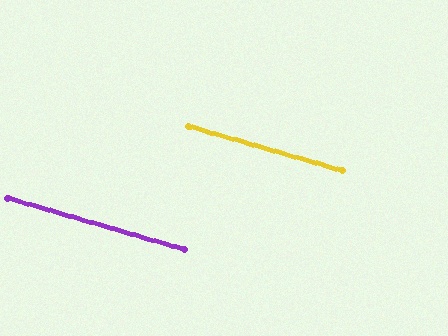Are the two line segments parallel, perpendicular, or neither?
Parallel — their directions differ by only 0.2°.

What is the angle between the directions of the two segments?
Approximately 0 degrees.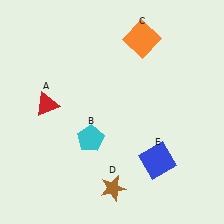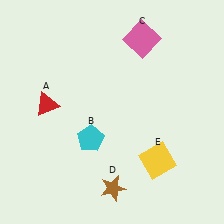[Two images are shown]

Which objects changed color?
C changed from orange to pink. E changed from blue to yellow.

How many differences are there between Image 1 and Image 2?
There are 2 differences between the two images.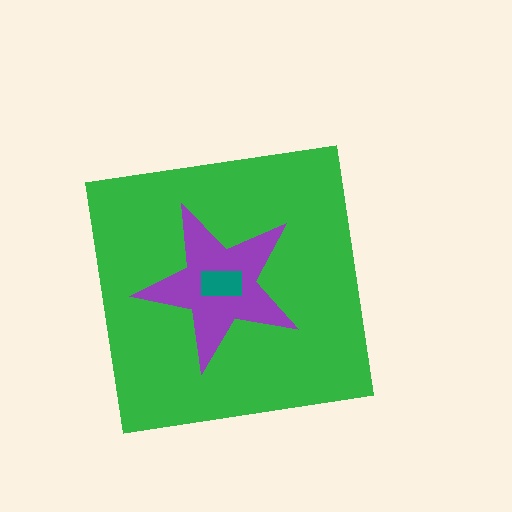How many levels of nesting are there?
3.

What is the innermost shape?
The teal rectangle.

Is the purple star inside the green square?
Yes.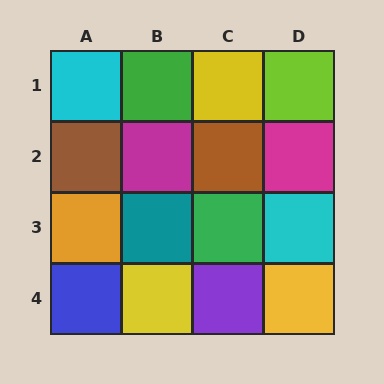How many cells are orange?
1 cell is orange.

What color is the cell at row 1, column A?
Cyan.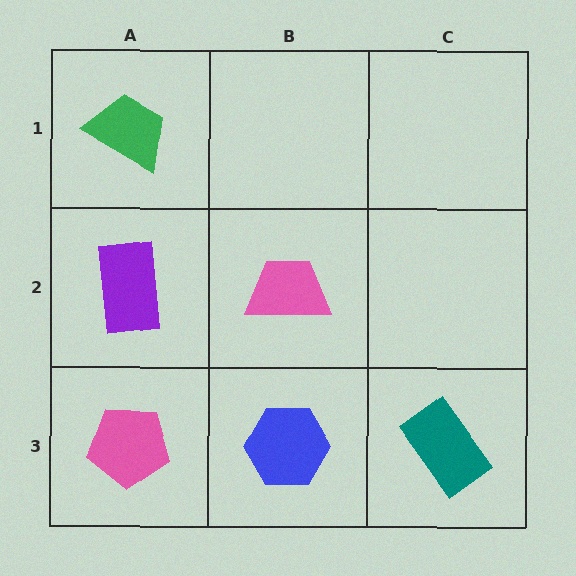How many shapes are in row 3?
3 shapes.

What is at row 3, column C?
A teal rectangle.